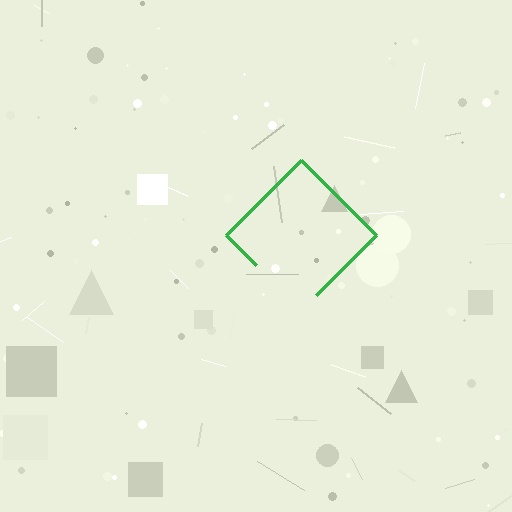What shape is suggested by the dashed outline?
The dashed outline suggests a diamond.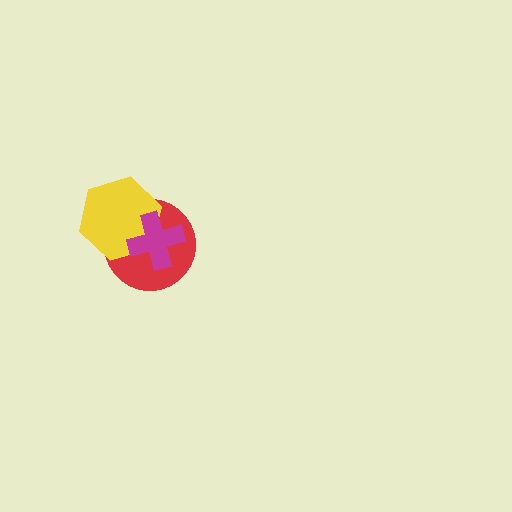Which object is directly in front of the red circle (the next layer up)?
The yellow hexagon is directly in front of the red circle.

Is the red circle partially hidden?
Yes, it is partially covered by another shape.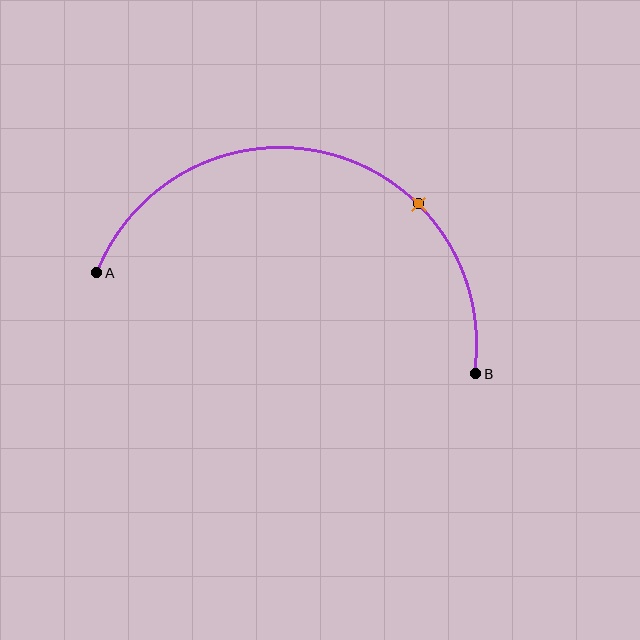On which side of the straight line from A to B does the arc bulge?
The arc bulges above the straight line connecting A and B.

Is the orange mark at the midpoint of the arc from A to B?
No. The orange mark lies on the arc but is closer to endpoint B. The arc midpoint would be at the point on the curve equidistant along the arc from both A and B.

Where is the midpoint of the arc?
The arc midpoint is the point on the curve farthest from the straight line joining A and B. It sits above that line.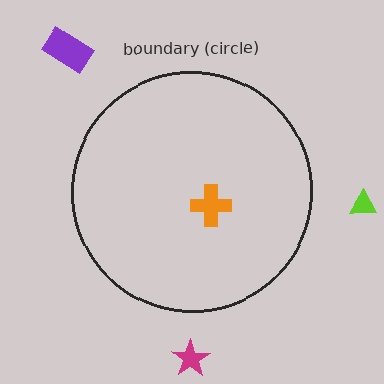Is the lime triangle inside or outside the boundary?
Outside.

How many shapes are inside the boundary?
1 inside, 3 outside.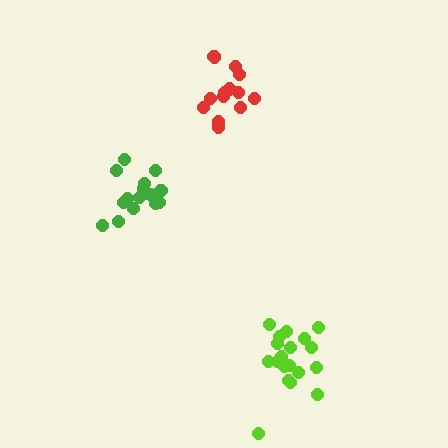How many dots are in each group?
Group 1: 16 dots, Group 2: 19 dots, Group 3: 14 dots (49 total).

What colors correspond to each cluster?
The clusters are colored: green, lime, red.